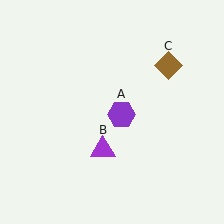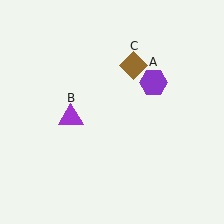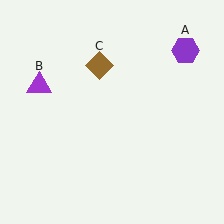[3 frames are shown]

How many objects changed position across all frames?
3 objects changed position: purple hexagon (object A), purple triangle (object B), brown diamond (object C).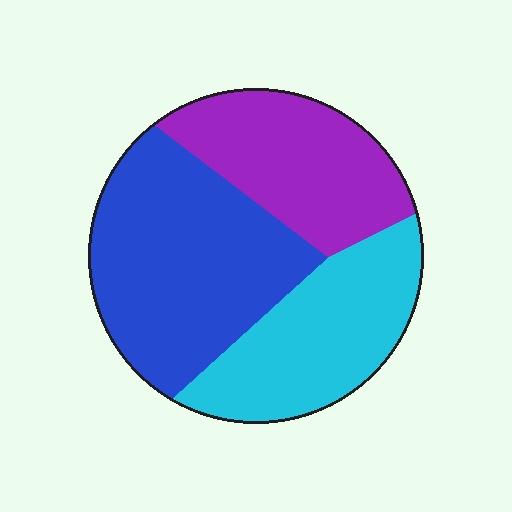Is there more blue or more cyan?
Blue.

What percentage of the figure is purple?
Purple takes up about one quarter (1/4) of the figure.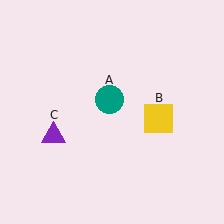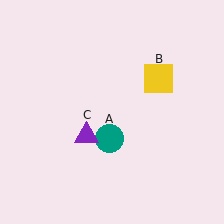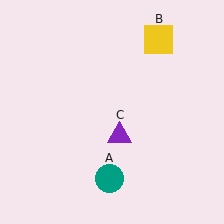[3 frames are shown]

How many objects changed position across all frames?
3 objects changed position: teal circle (object A), yellow square (object B), purple triangle (object C).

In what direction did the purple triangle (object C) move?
The purple triangle (object C) moved right.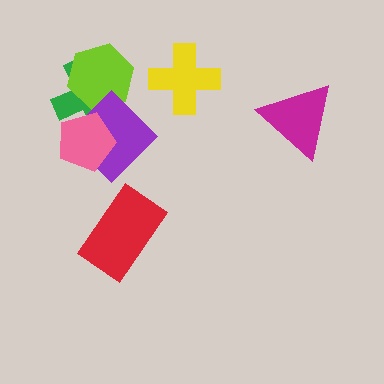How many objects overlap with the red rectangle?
0 objects overlap with the red rectangle.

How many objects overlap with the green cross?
3 objects overlap with the green cross.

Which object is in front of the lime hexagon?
The purple diamond is in front of the lime hexagon.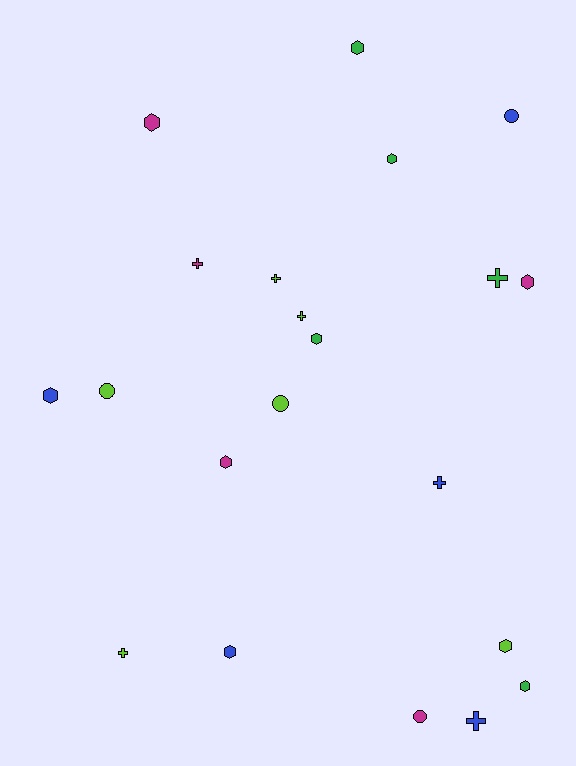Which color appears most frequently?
Lime, with 6 objects.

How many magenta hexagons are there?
There are 3 magenta hexagons.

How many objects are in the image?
There are 21 objects.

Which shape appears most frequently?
Hexagon, with 10 objects.